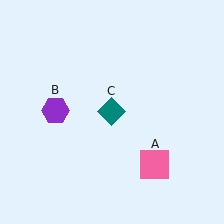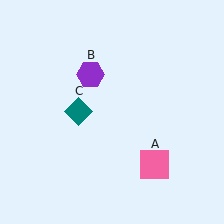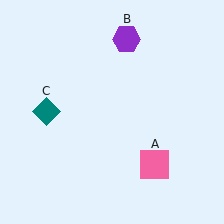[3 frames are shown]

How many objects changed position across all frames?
2 objects changed position: purple hexagon (object B), teal diamond (object C).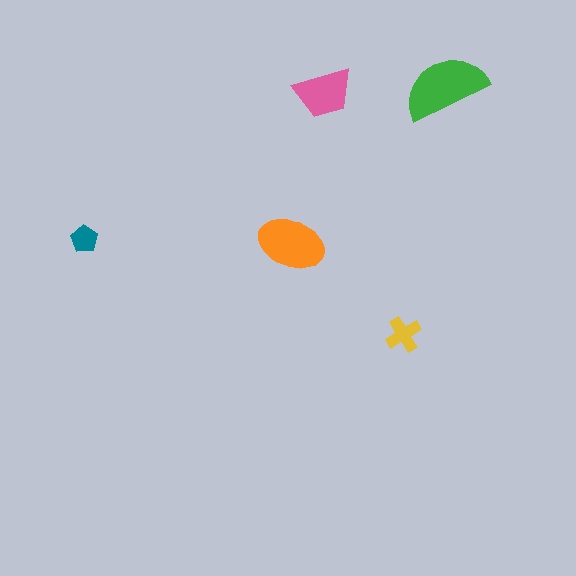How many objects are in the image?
There are 5 objects in the image.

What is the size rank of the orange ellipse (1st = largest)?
2nd.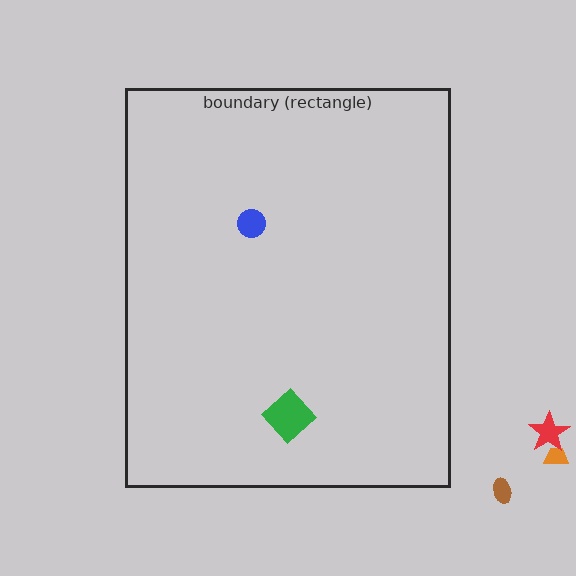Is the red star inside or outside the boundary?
Outside.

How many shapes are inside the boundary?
2 inside, 3 outside.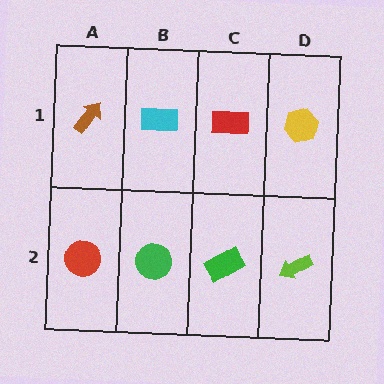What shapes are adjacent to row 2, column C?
A red rectangle (row 1, column C), a green circle (row 2, column B), a lime arrow (row 2, column D).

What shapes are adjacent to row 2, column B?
A cyan rectangle (row 1, column B), a red circle (row 2, column A), a green rectangle (row 2, column C).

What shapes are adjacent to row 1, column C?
A green rectangle (row 2, column C), a cyan rectangle (row 1, column B), a yellow hexagon (row 1, column D).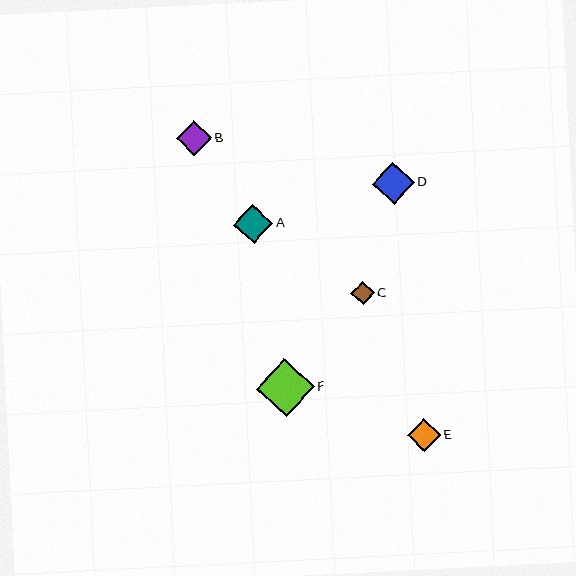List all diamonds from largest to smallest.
From largest to smallest: F, D, A, B, E, C.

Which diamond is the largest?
Diamond F is the largest with a size of approximately 57 pixels.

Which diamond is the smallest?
Diamond C is the smallest with a size of approximately 24 pixels.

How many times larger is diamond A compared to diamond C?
Diamond A is approximately 1.6 times the size of diamond C.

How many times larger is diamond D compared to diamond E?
Diamond D is approximately 1.3 times the size of diamond E.